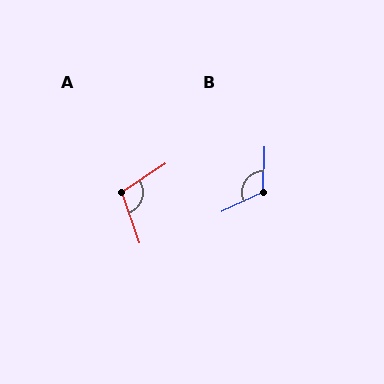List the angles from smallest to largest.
A (104°), B (117°).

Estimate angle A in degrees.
Approximately 104 degrees.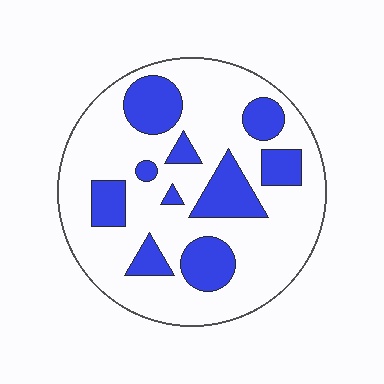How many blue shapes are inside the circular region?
10.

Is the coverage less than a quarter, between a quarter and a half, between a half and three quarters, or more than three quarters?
Between a quarter and a half.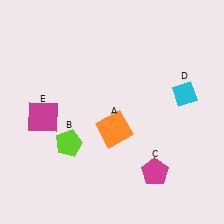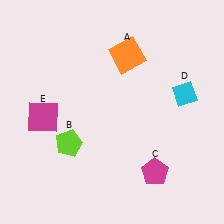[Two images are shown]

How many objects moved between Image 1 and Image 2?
1 object moved between the two images.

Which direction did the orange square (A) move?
The orange square (A) moved up.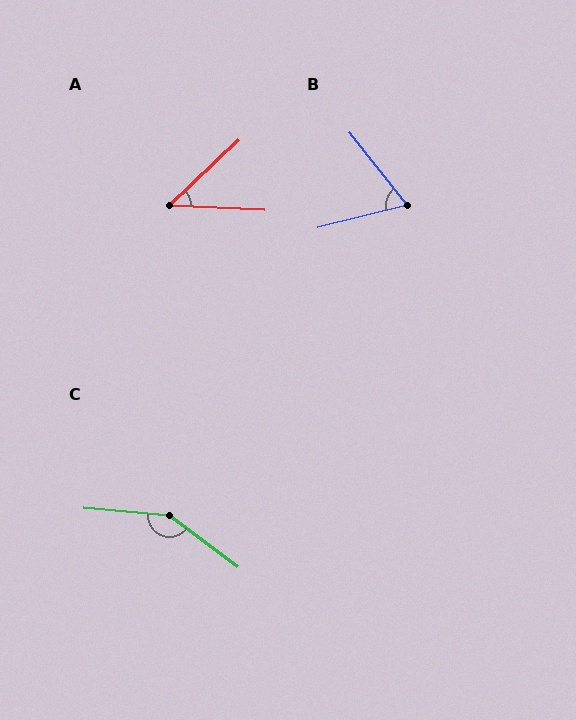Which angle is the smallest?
A, at approximately 46 degrees.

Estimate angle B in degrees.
Approximately 66 degrees.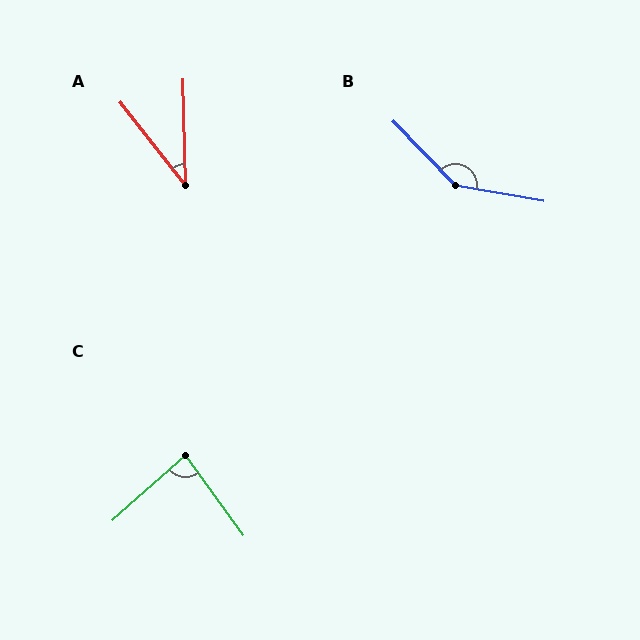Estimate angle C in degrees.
Approximately 84 degrees.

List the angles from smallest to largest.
A (36°), C (84°), B (144°).